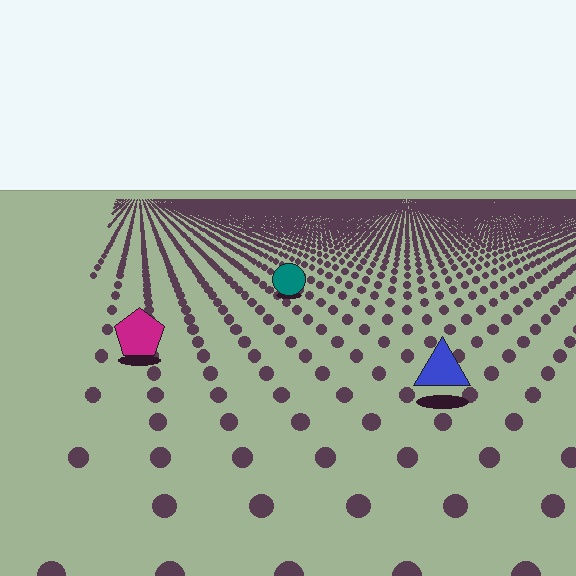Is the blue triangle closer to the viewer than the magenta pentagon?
Yes. The blue triangle is closer — you can tell from the texture gradient: the ground texture is coarser near it.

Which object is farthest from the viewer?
The teal circle is farthest from the viewer. It appears smaller and the ground texture around it is denser.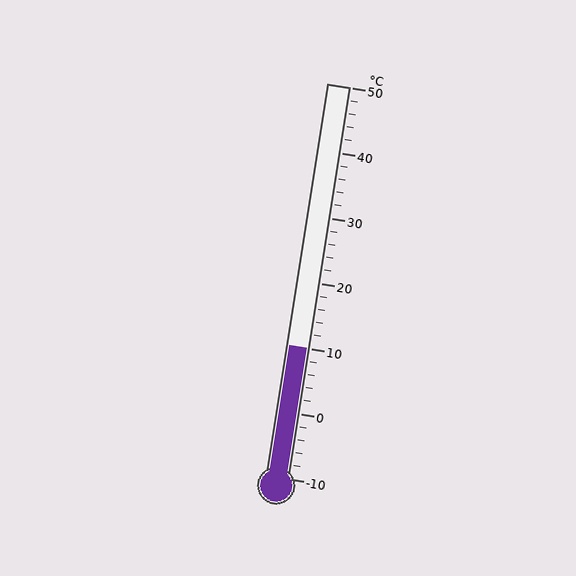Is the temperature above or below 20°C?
The temperature is below 20°C.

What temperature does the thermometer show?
The thermometer shows approximately 10°C.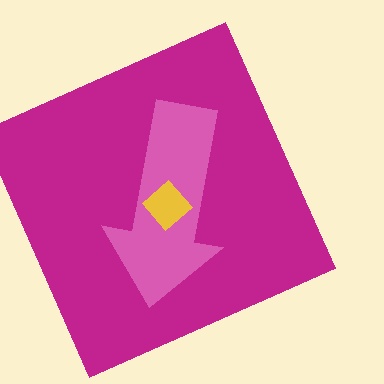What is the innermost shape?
The yellow diamond.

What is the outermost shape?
The magenta square.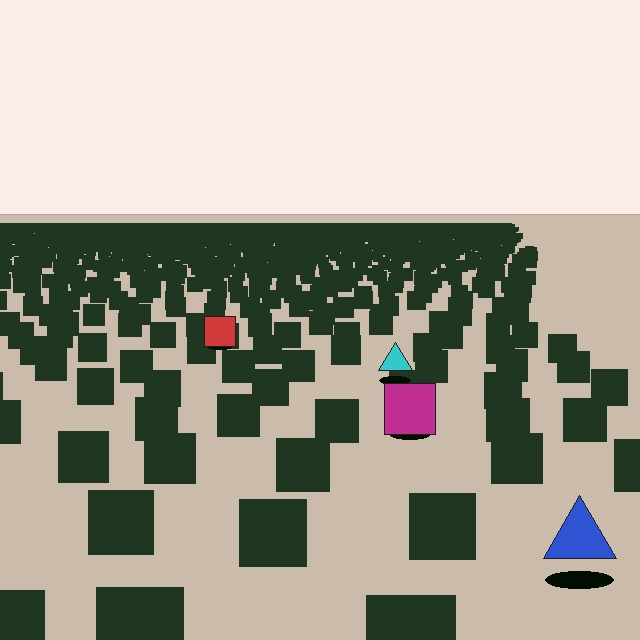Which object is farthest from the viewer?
The red square is farthest from the viewer. It appears smaller and the ground texture around it is denser.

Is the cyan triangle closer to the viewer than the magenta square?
No. The magenta square is closer — you can tell from the texture gradient: the ground texture is coarser near it.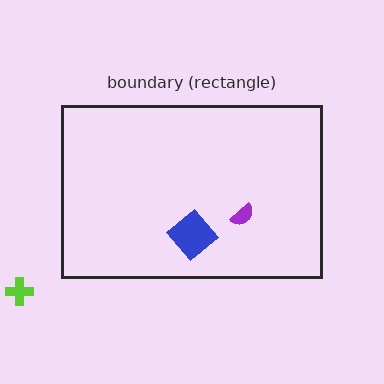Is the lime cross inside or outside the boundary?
Outside.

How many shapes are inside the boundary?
2 inside, 1 outside.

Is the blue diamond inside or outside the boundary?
Inside.